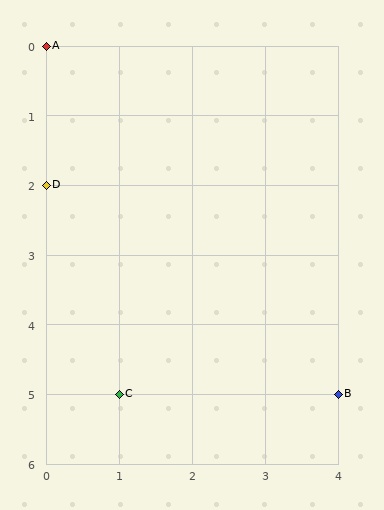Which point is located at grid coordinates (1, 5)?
Point C is at (1, 5).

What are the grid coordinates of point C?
Point C is at grid coordinates (1, 5).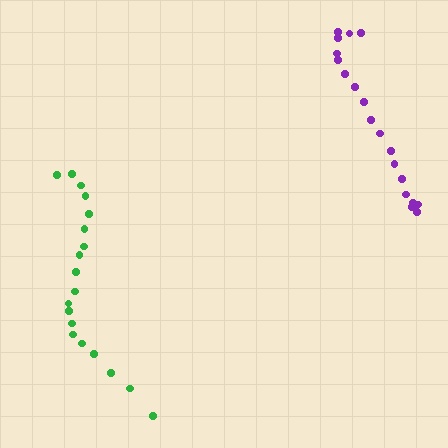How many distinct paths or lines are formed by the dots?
There are 2 distinct paths.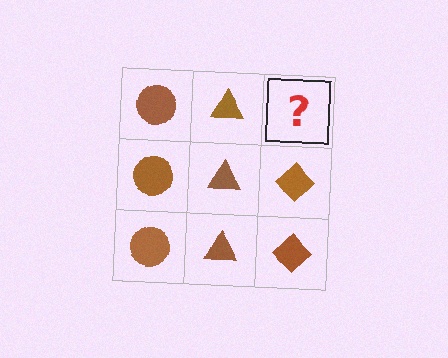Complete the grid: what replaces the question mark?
The question mark should be replaced with a brown diamond.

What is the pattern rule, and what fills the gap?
The rule is that each column has a consistent shape. The gap should be filled with a brown diamond.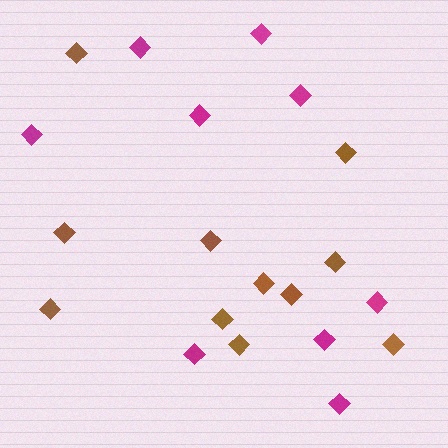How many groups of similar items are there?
There are 2 groups: one group of magenta diamonds (9) and one group of brown diamonds (11).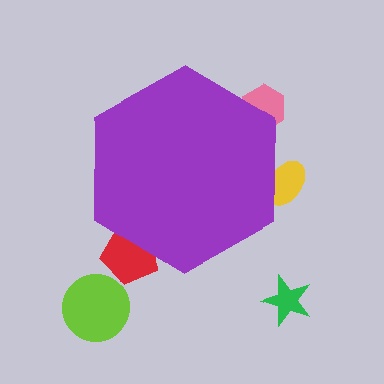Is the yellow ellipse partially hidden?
Yes, the yellow ellipse is partially hidden behind the purple hexagon.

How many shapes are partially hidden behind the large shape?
3 shapes are partially hidden.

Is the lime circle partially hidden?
No, the lime circle is fully visible.